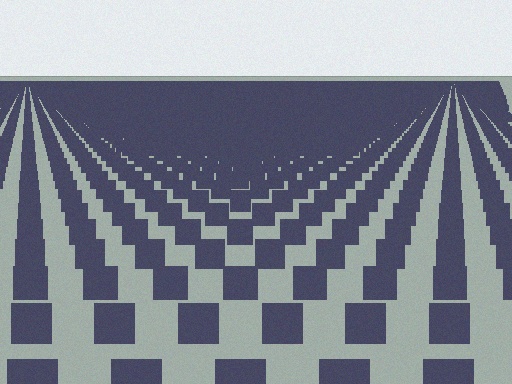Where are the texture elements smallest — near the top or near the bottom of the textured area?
Near the top.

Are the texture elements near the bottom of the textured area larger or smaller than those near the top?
Larger. Near the bottom, elements are closer to the viewer and appear at a bigger on-screen size.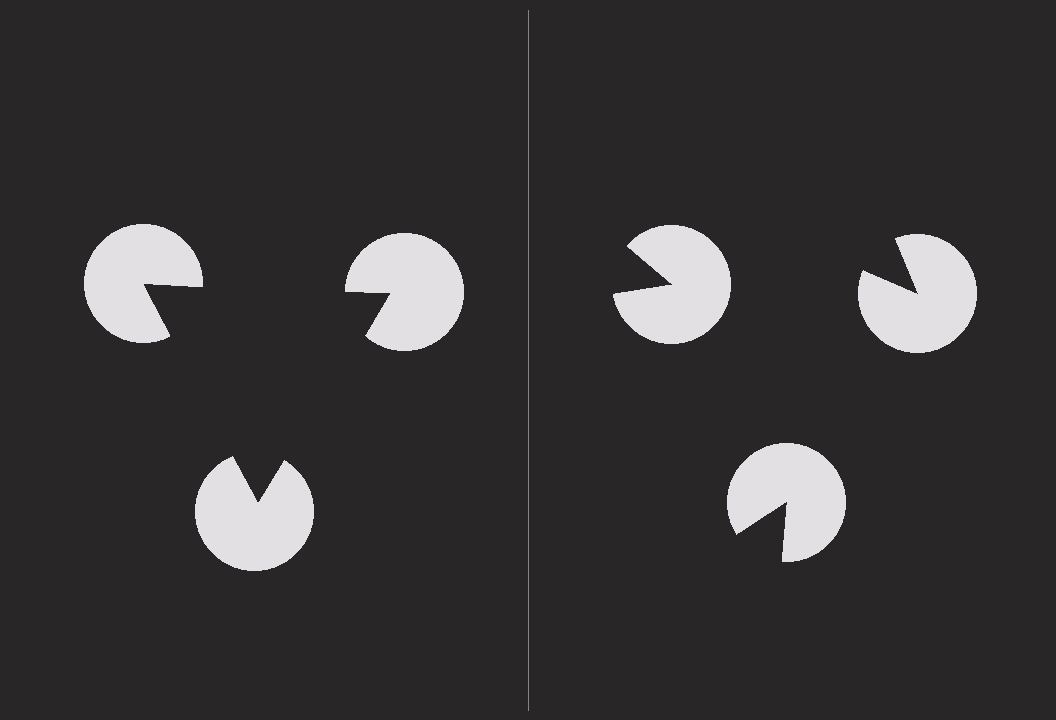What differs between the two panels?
The pac-man discs are positioned identically on both sides; only the wedge orientations differ. On the left they align to a triangle; on the right they are misaligned.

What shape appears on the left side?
An illusory triangle.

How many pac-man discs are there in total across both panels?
6 — 3 on each side.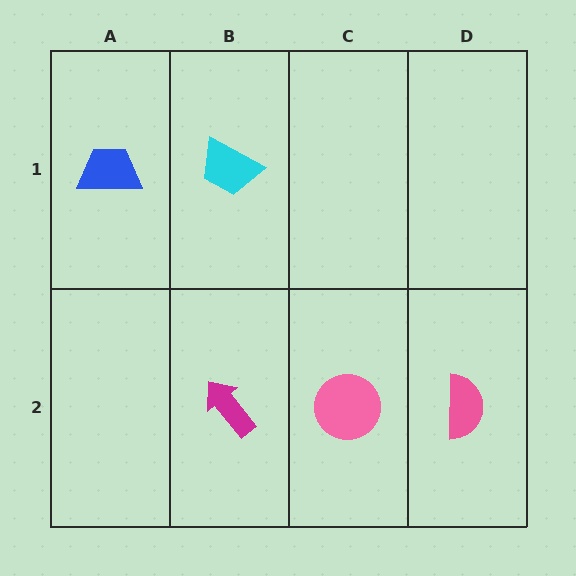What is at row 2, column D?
A pink semicircle.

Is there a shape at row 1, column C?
No, that cell is empty.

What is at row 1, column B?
A cyan trapezoid.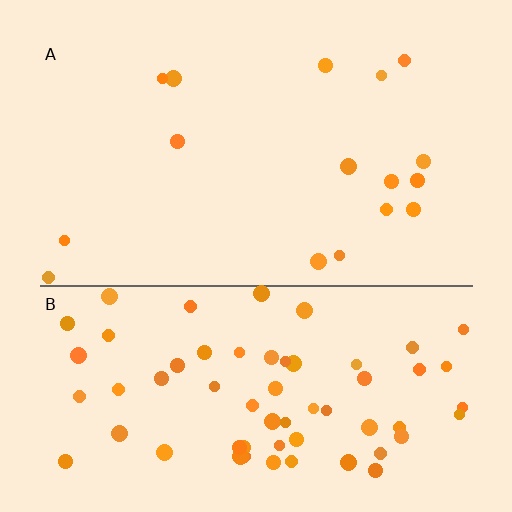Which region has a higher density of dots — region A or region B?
B (the bottom).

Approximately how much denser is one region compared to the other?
Approximately 4.0× — region B over region A.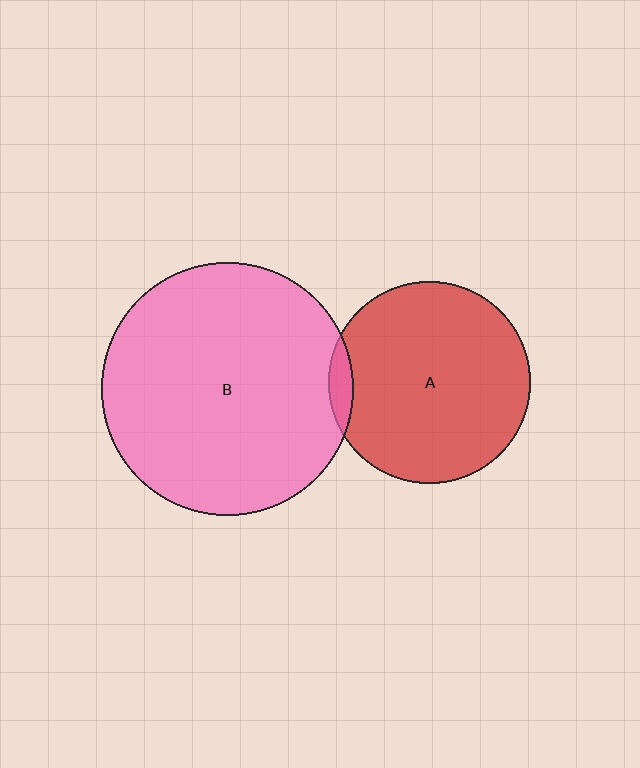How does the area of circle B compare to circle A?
Approximately 1.6 times.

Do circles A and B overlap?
Yes.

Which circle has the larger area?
Circle B (pink).